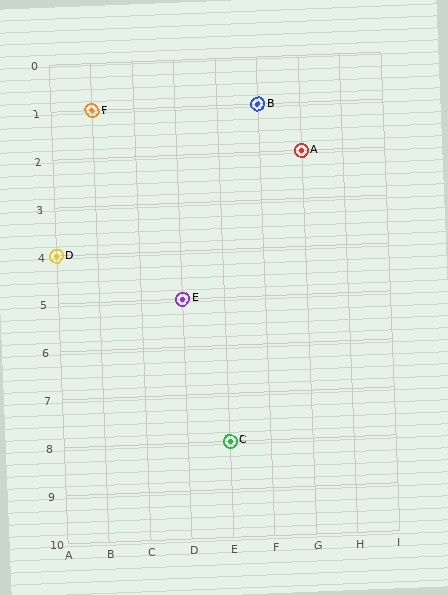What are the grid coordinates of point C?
Point C is at grid coordinates (E, 8).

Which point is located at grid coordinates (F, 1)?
Point B is at (F, 1).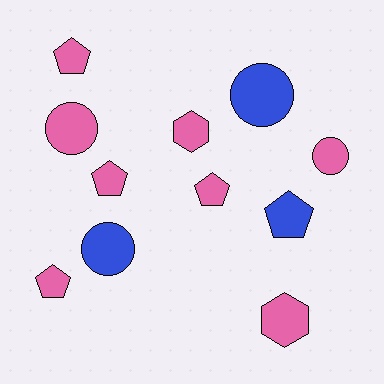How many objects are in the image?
There are 11 objects.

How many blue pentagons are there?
There is 1 blue pentagon.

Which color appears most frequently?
Pink, with 8 objects.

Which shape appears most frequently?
Pentagon, with 5 objects.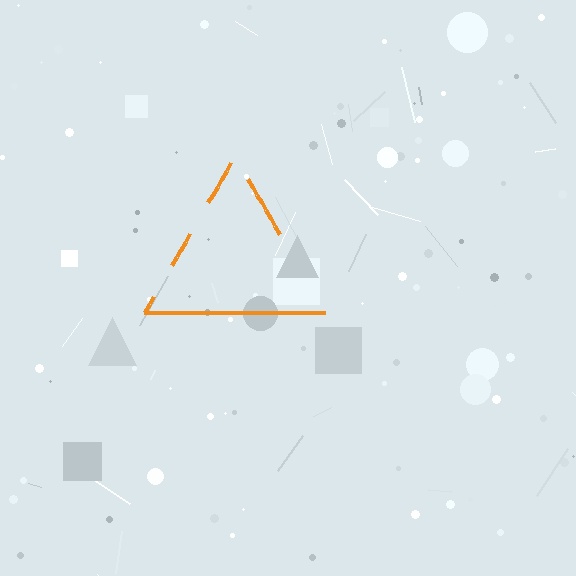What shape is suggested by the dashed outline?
The dashed outline suggests a triangle.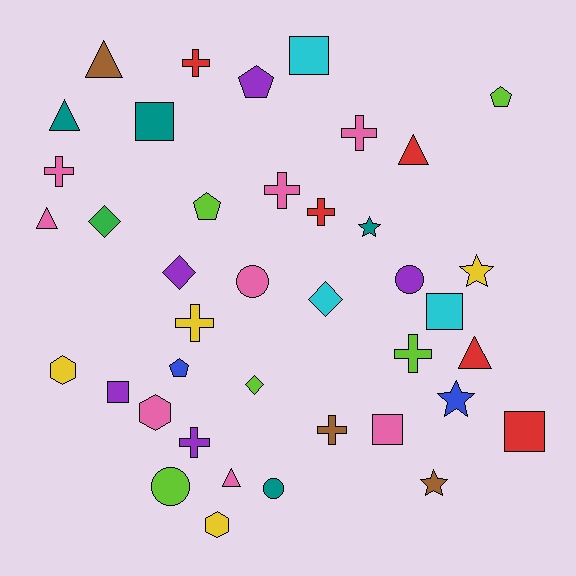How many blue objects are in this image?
There are 2 blue objects.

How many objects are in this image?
There are 40 objects.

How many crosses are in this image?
There are 9 crosses.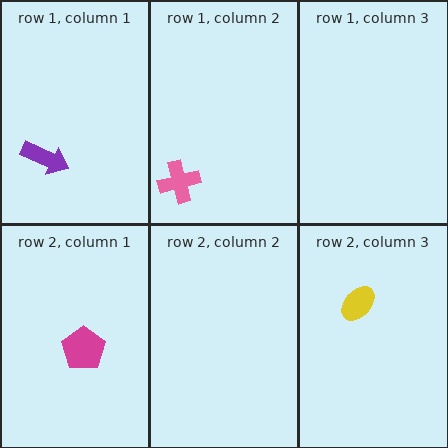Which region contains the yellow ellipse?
The row 2, column 3 region.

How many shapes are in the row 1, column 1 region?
1.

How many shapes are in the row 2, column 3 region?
1.